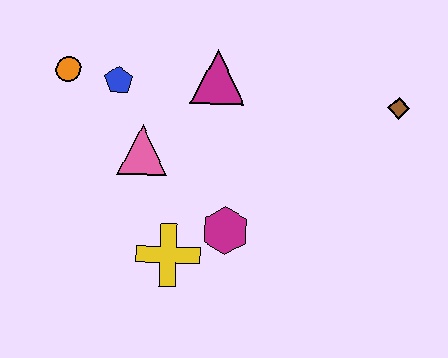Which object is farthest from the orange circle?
The brown diamond is farthest from the orange circle.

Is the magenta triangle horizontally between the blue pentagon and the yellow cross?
No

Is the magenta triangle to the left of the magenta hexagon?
Yes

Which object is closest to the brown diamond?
The magenta triangle is closest to the brown diamond.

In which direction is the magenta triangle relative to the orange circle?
The magenta triangle is to the right of the orange circle.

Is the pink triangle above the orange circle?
No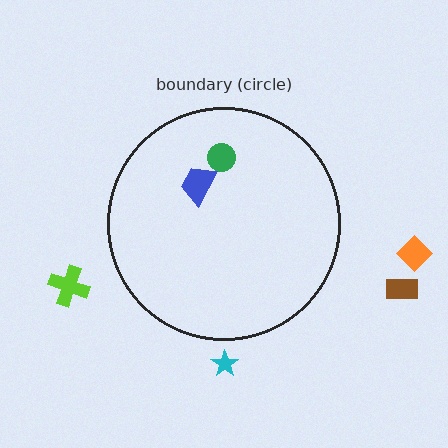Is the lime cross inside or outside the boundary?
Outside.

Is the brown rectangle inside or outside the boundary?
Outside.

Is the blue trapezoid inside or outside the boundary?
Inside.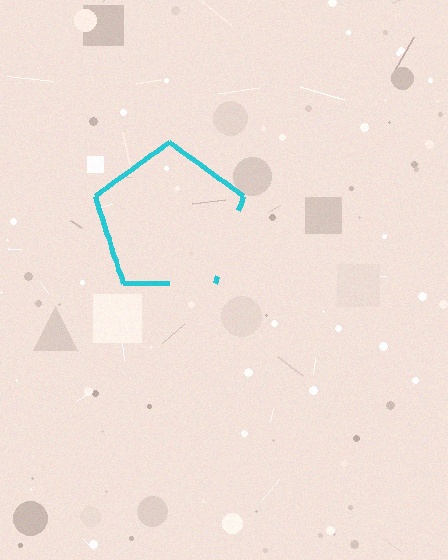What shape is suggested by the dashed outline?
The dashed outline suggests a pentagon.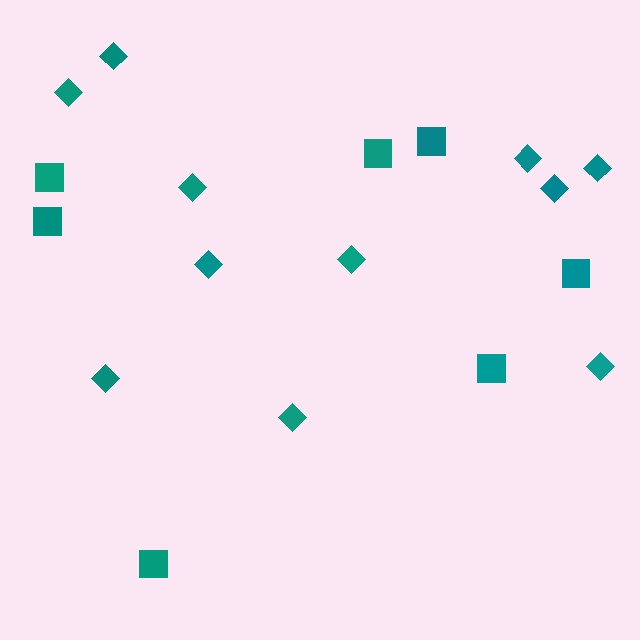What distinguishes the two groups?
There are 2 groups: one group of diamonds (11) and one group of squares (7).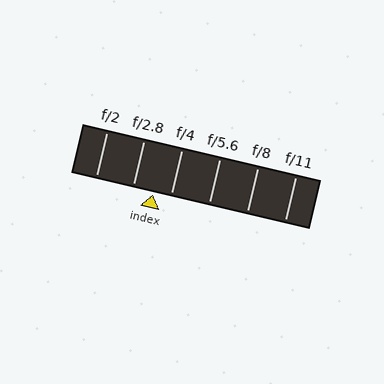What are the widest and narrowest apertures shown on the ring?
The widest aperture shown is f/2 and the narrowest is f/11.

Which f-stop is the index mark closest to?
The index mark is closest to f/4.